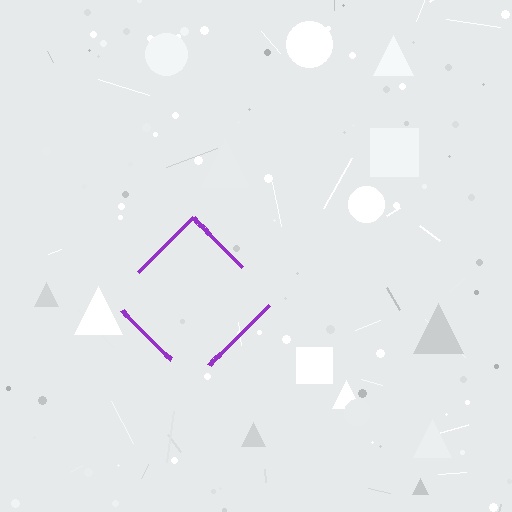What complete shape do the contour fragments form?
The contour fragments form a diamond.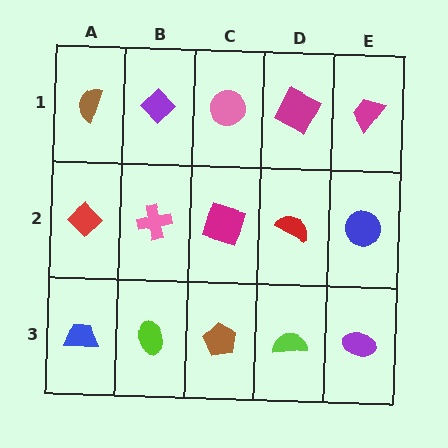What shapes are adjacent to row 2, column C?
A pink circle (row 1, column C), a brown pentagon (row 3, column C), a pink cross (row 2, column B), a red semicircle (row 2, column D).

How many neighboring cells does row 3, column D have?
3.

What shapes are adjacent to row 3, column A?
A red diamond (row 2, column A), a lime ellipse (row 3, column B).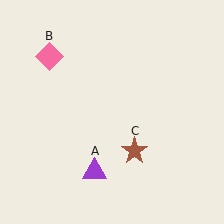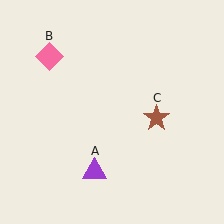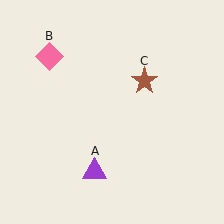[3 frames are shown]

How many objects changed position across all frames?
1 object changed position: brown star (object C).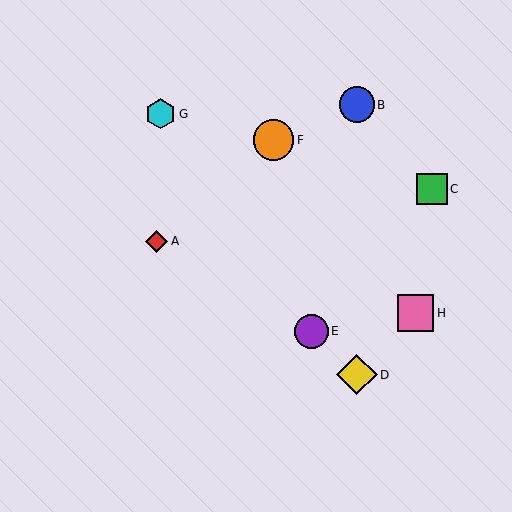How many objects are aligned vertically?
2 objects (B, D) are aligned vertically.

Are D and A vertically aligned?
No, D is at x≈357 and A is at x≈157.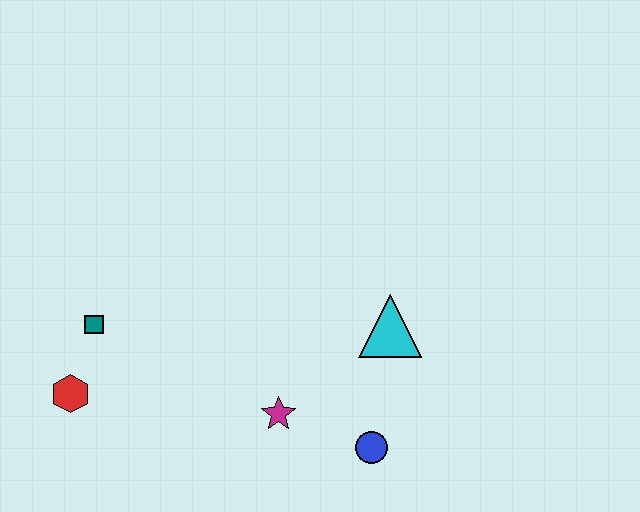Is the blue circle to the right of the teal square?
Yes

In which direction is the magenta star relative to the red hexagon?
The magenta star is to the right of the red hexagon.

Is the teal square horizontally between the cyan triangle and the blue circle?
No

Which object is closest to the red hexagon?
The teal square is closest to the red hexagon.